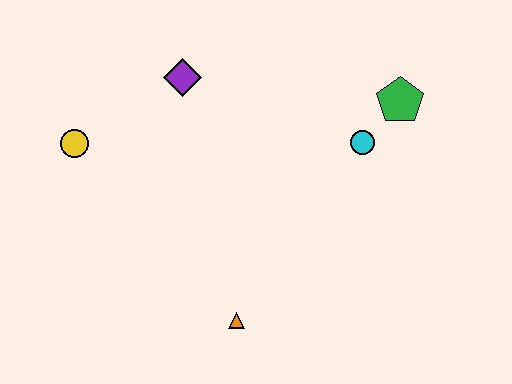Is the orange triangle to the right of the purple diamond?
Yes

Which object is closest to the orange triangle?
The cyan circle is closest to the orange triangle.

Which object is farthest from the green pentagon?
The yellow circle is farthest from the green pentagon.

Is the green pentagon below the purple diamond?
Yes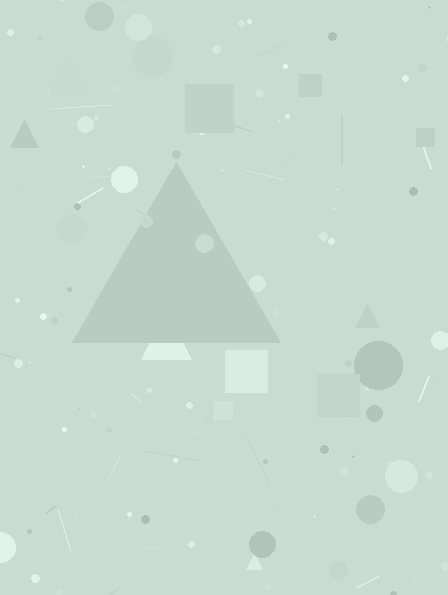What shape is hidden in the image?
A triangle is hidden in the image.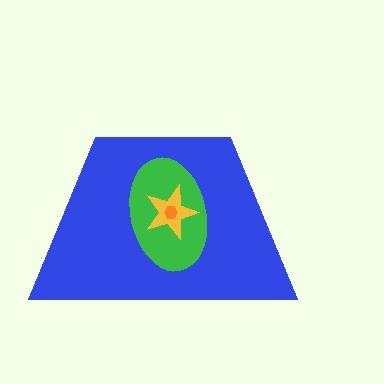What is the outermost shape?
The blue trapezoid.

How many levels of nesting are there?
4.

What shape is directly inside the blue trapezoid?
The green ellipse.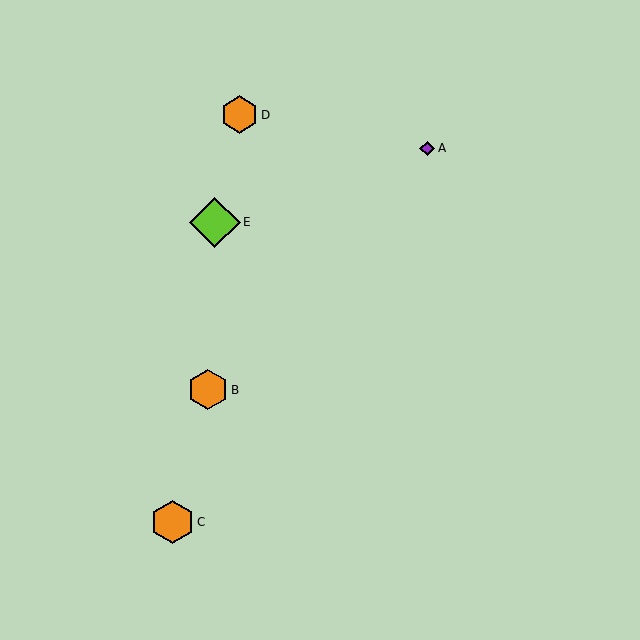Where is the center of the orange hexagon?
The center of the orange hexagon is at (239, 115).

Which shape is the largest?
The lime diamond (labeled E) is the largest.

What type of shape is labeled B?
Shape B is an orange hexagon.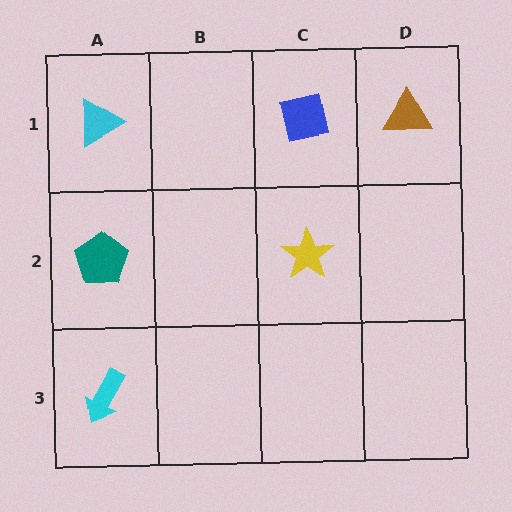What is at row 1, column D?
A brown triangle.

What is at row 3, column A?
A cyan arrow.